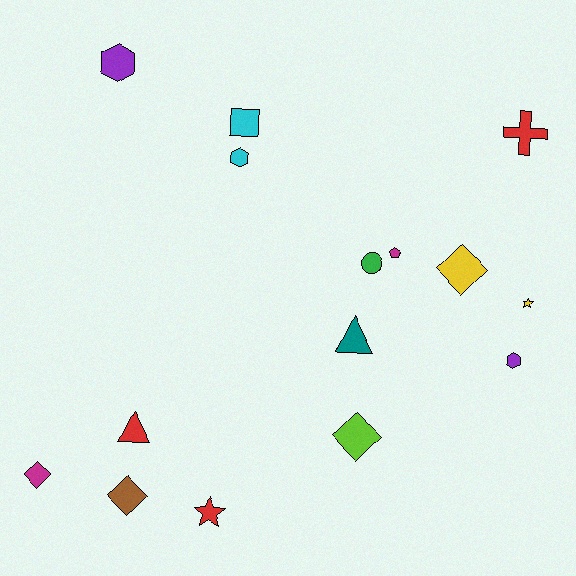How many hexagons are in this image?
There are 3 hexagons.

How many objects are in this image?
There are 15 objects.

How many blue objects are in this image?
There are no blue objects.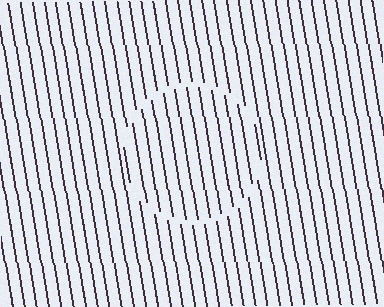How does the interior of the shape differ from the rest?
The interior of the shape contains the same grating, shifted by half a period — the contour is defined by the phase discontinuity where line-ends from the inner and outer gratings abut.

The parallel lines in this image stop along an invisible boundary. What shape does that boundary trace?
An illusory circle. The interior of the shape contains the same grating, shifted by half a period — the contour is defined by the phase discontinuity where line-ends from the inner and outer gratings abut.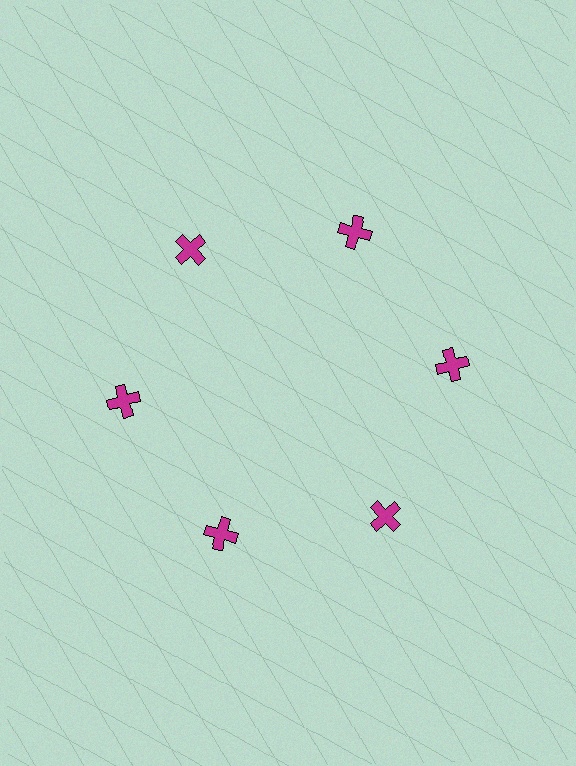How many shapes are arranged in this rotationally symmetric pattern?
There are 6 shapes, arranged in 6 groups of 1.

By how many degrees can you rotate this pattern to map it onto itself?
The pattern maps onto itself every 60 degrees of rotation.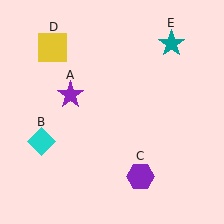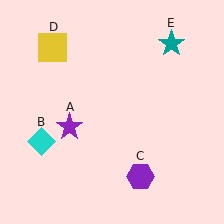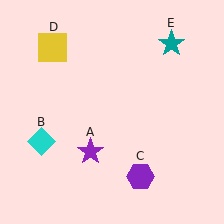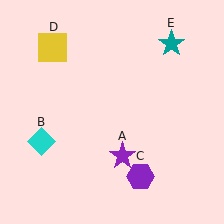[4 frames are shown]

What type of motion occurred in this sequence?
The purple star (object A) rotated counterclockwise around the center of the scene.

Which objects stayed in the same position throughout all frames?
Cyan diamond (object B) and purple hexagon (object C) and yellow square (object D) and teal star (object E) remained stationary.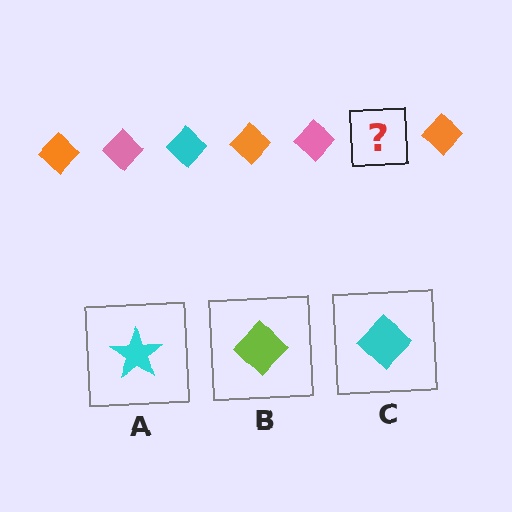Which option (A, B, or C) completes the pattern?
C.